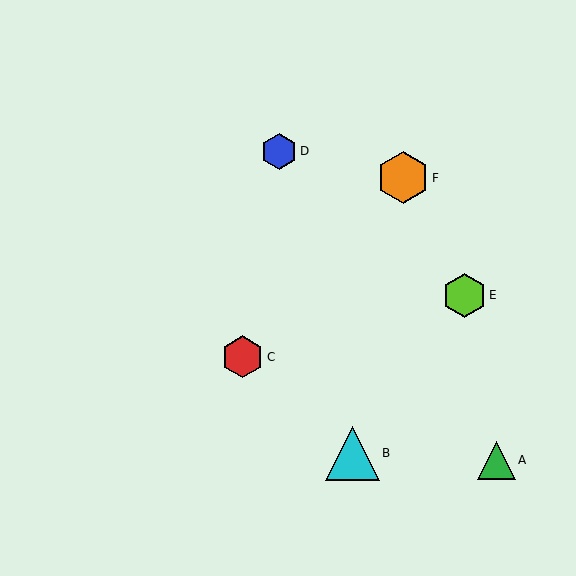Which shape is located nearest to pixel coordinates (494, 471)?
The green triangle (labeled A) at (496, 460) is nearest to that location.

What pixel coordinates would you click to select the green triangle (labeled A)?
Click at (496, 460) to select the green triangle A.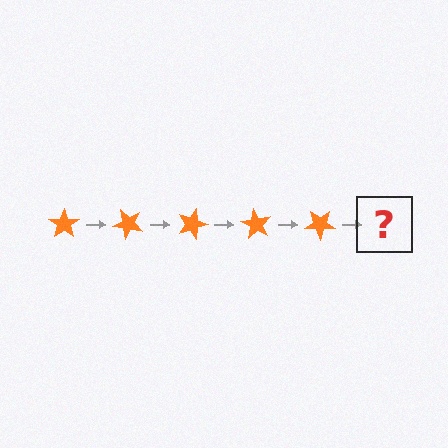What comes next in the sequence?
The next element should be an orange star rotated 225 degrees.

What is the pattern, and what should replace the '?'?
The pattern is that the star rotates 45 degrees each step. The '?' should be an orange star rotated 225 degrees.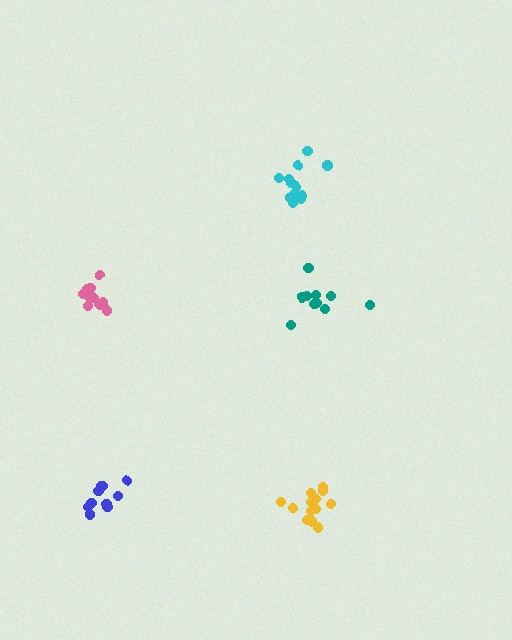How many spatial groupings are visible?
There are 5 spatial groupings.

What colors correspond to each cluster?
The clusters are colored: teal, yellow, cyan, blue, pink.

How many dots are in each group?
Group 1: 10 dots, Group 2: 14 dots, Group 3: 13 dots, Group 4: 10 dots, Group 5: 13 dots (60 total).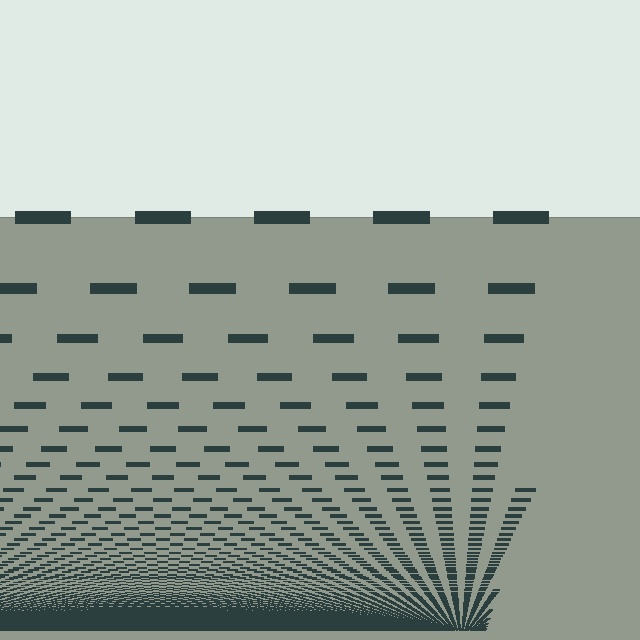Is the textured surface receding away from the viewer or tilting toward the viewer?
The surface appears to tilt toward the viewer. Texture elements get larger and sparser toward the top.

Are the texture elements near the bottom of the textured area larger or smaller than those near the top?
Smaller. The gradient is inverted — elements near the bottom are smaller and denser.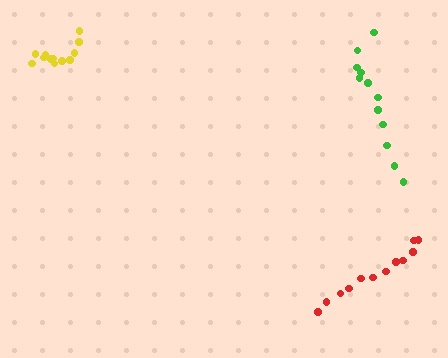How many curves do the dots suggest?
There are 3 distinct paths.